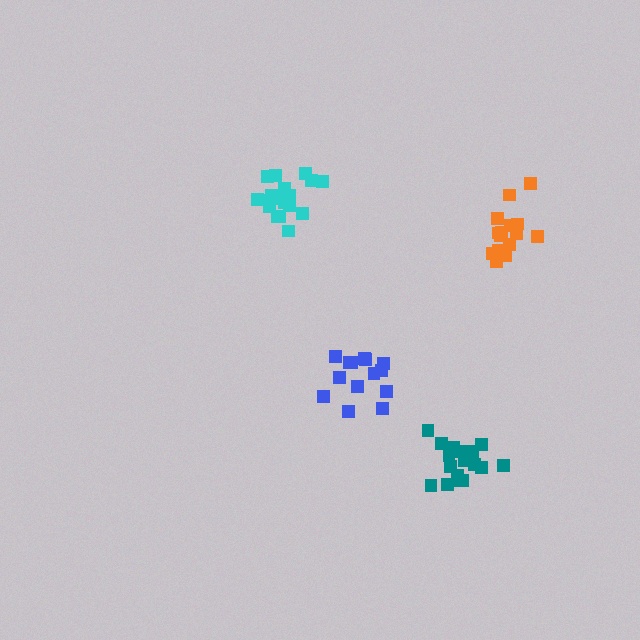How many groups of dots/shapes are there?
There are 4 groups.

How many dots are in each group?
Group 1: 19 dots, Group 2: 14 dots, Group 3: 16 dots, Group 4: 17 dots (66 total).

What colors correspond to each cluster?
The clusters are colored: cyan, blue, orange, teal.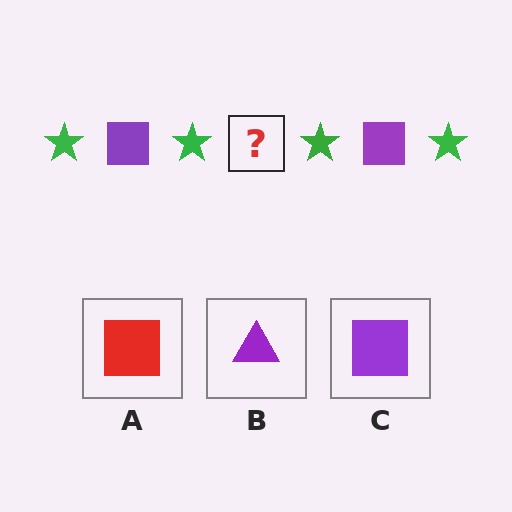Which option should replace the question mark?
Option C.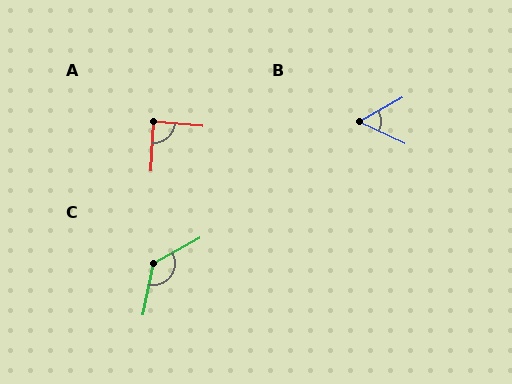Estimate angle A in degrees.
Approximately 88 degrees.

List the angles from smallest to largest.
B (55°), A (88°), C (131°).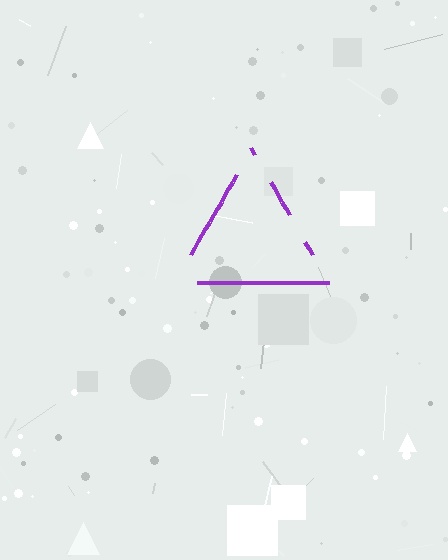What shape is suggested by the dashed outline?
The dashed outline suggests a triangle.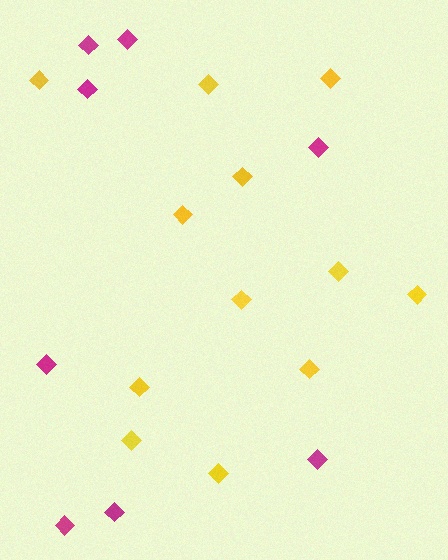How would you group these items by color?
There are 2 groups: one group of yellow diamonds (12) and one group of magenta diamonds (8).